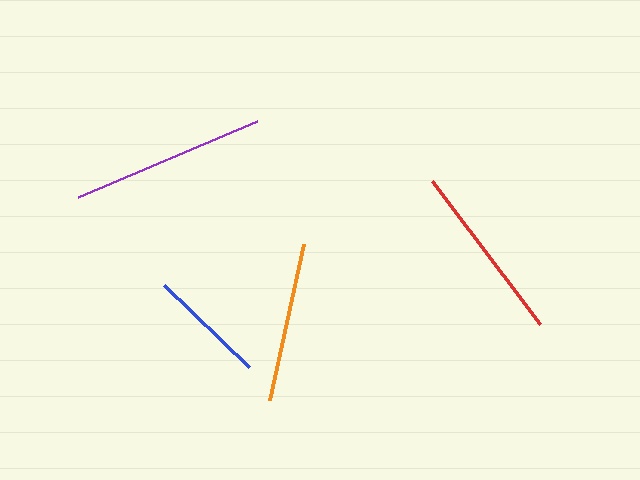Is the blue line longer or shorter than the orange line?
The orange line is longer than the blue line.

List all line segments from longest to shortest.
From longest to shortest: purple, red, orange, blue.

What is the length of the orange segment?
The orange segment is approximately 159 pixels long.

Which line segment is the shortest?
The blue line is the shortest at approximately 118 pixels.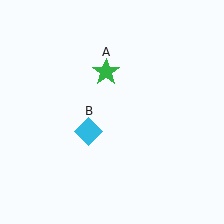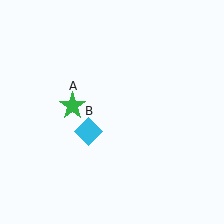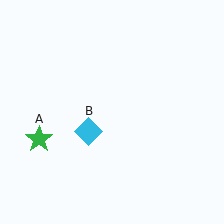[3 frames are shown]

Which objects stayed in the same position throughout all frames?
Cyan diamond (object B) remained stationary.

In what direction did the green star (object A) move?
The green star (object A) moved down and to the left.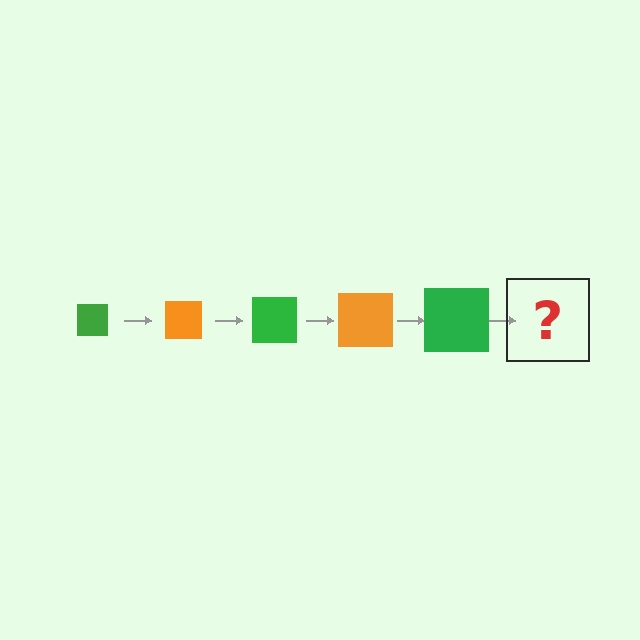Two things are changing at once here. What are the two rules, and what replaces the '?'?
The two rules are that the square grows larger each step and the color cycles through green and orange. The '?' should be an orange square, larger than the previous one.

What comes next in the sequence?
The next element should be an orange square, larger than the previous one.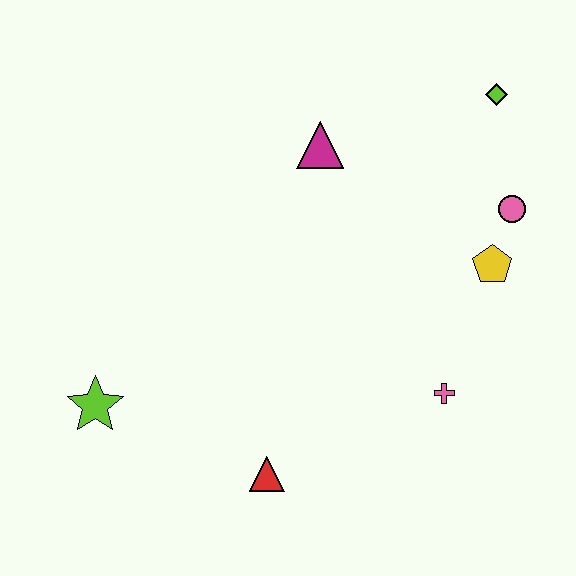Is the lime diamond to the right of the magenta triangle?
Yes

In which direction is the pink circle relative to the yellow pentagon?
The pink circle is above the yellow pentagon.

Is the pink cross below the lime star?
No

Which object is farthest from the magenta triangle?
The lime star is farthest from the magenta triangle.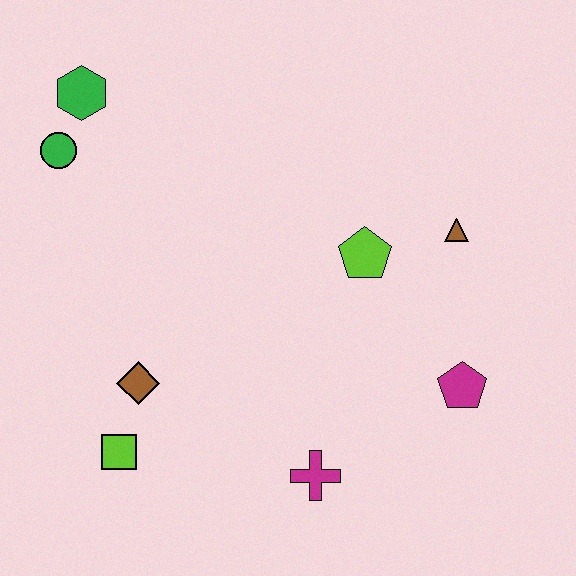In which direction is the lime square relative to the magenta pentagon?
The lime square is to the left of the magenta pentagon.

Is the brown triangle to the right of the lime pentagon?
Yes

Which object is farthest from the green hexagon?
The magenta pentagon is farthest from the green hexagon.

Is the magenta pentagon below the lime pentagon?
Yes